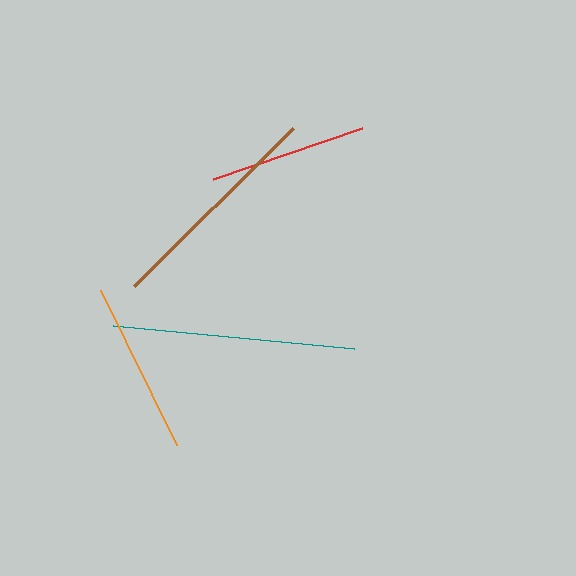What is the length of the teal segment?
The teal segment is approximately 242 pixels long.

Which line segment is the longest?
The teal line is the longest at approximately 242 pixels.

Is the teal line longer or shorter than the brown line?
The teal line is longer than the brown line.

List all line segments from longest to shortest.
From longest to shortest: teal, brown, orange, red.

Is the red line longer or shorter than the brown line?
The brown line is longer than the red line.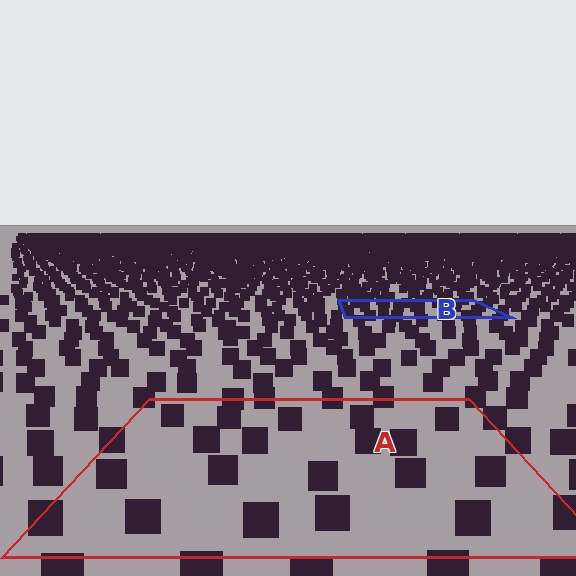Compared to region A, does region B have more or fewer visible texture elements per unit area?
Region B has more texture elements per unit area — they are packed more densely because it is farther away.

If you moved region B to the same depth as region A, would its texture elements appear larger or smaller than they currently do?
They would appear larger. At a closer depth, the same texture elements are projected at a bigger on-screen size.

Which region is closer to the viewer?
Region A is closer. The texture elements there are larger and more spread out.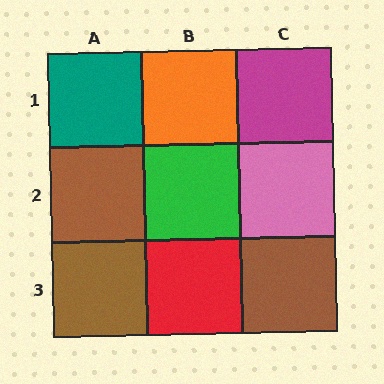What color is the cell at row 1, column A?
Teal.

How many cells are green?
1 cell is green.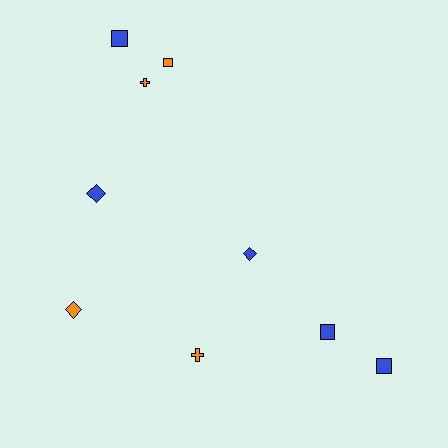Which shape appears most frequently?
Square, with 4 objects.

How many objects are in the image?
There are 9 objects.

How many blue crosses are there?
There are no blue crosses.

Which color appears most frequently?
Blue, with 5 objects.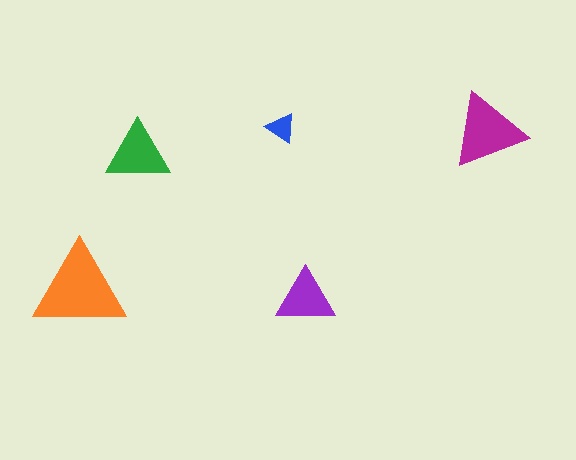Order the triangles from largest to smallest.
the orange one, the magenta one, the green one, the purple one, the blue one.